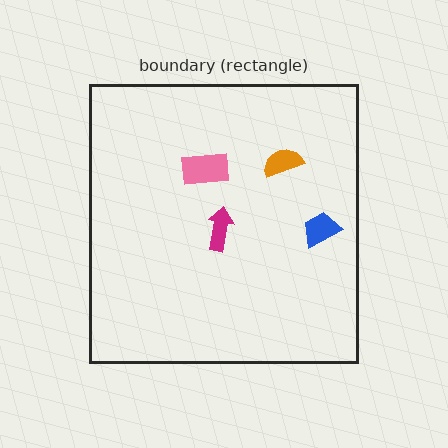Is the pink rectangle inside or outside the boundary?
Inside.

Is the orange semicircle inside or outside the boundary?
Inside.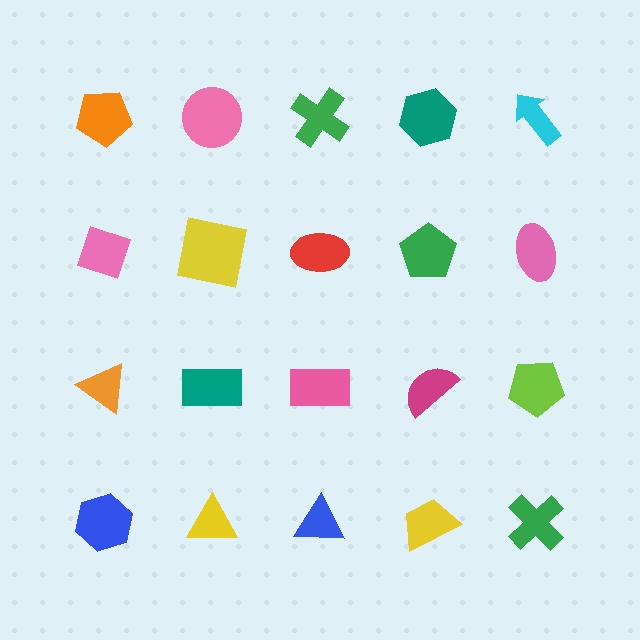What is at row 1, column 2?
A pink circle.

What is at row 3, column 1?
An orange triangle.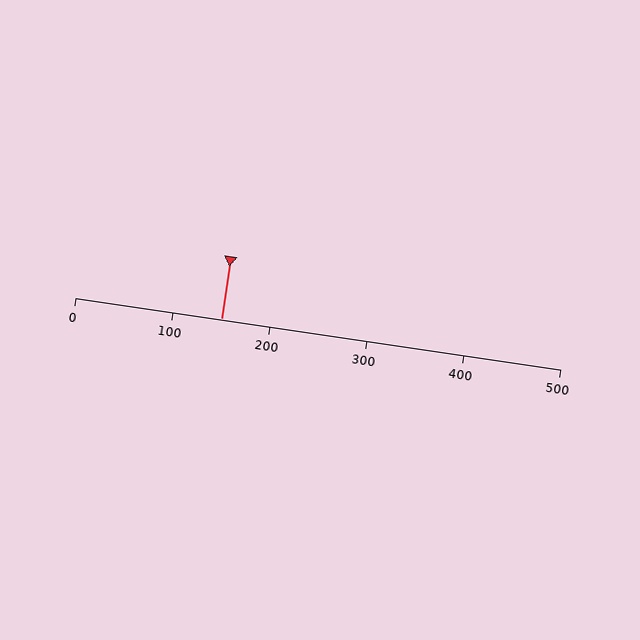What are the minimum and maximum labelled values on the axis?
The axis runs from 0 to 500.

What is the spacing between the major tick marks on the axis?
The major ticks are spaced 100 apart.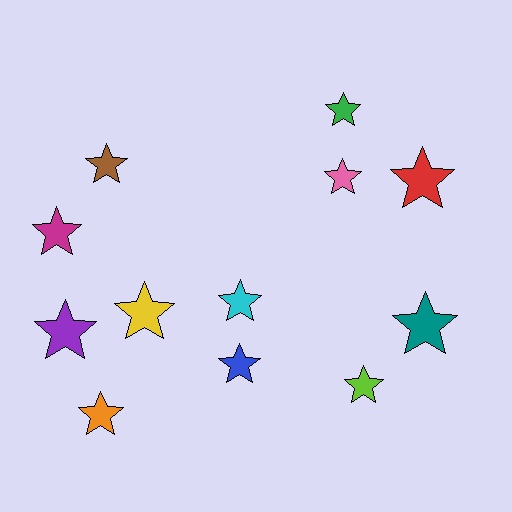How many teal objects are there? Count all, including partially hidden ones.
There is 1 teal object.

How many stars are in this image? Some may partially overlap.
There are 12 stars.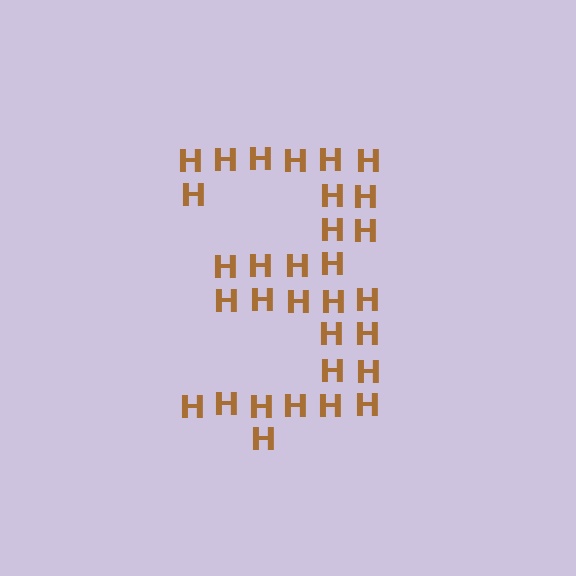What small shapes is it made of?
It is made of small letter H's.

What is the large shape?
The large shape is the digit 3.